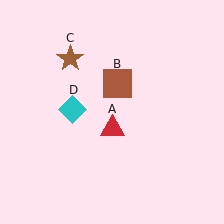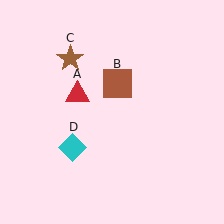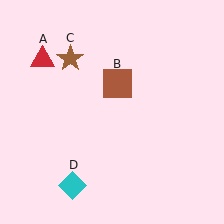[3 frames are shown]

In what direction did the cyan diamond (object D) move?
The cyan diamond (object D) moved down.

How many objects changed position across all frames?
2 objects changed position: red triangle (object A), cyan diamond (object D).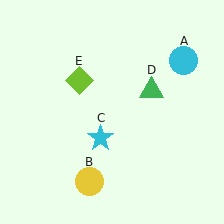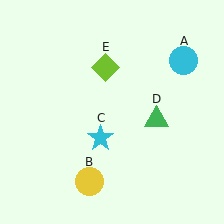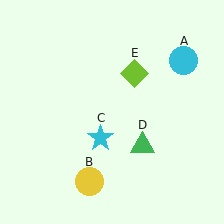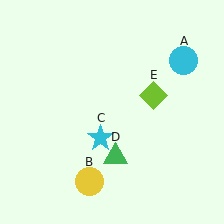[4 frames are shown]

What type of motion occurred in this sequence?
The green triangle (object D), lime diamond (object E) rotated clockwise around the center of the scene.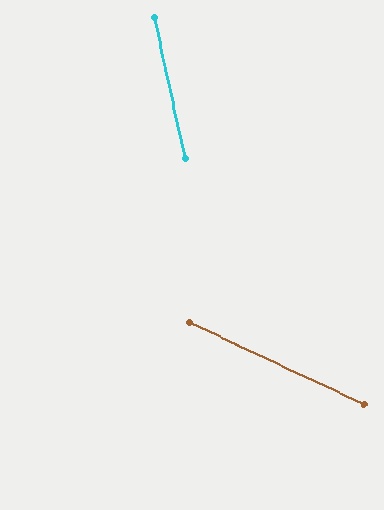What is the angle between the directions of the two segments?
Approximately 53 degrees.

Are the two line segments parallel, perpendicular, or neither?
Neither parallel nor perpendicular — they differ by about 53°.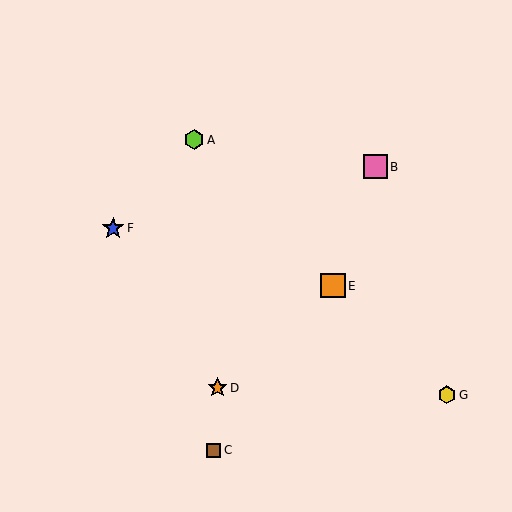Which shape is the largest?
The orange square (labeled E) is the largest.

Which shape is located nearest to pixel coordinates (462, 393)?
The yellow hexagon (labeled G) at (447, 395) is nearest to that location.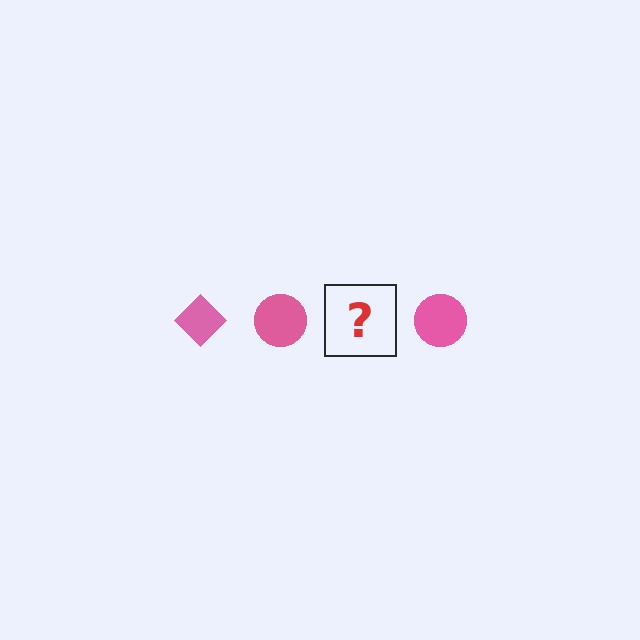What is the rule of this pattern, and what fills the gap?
The rule is that the pattern cycles through diamond, circle shapes in pink. The gap should be filled with a pink diamond.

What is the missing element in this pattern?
The missing element is a pink diamond.